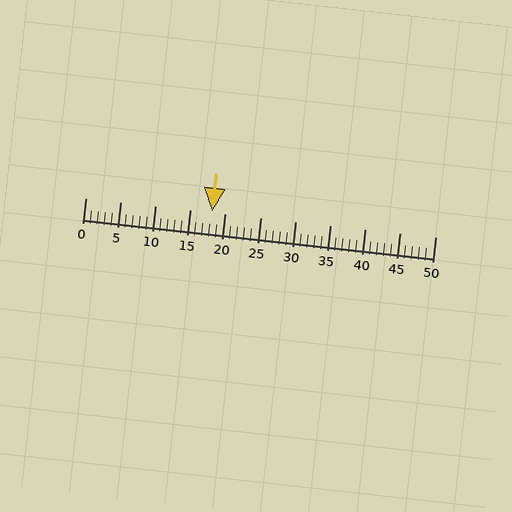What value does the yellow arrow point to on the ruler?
The yellow arrow points to approximately 18.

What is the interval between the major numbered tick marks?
The major tick marks are spaced 5 units apart.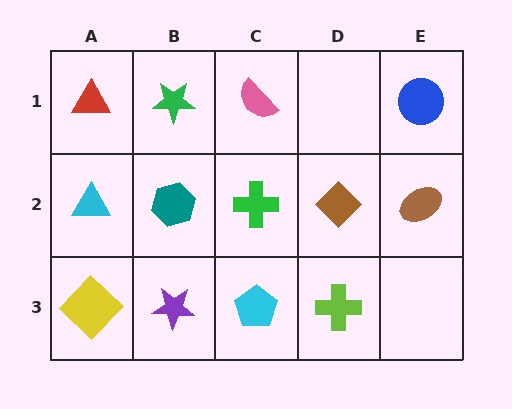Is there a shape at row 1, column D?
No, that cell is empty.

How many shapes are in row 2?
5 shapes.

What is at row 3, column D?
A lime cross.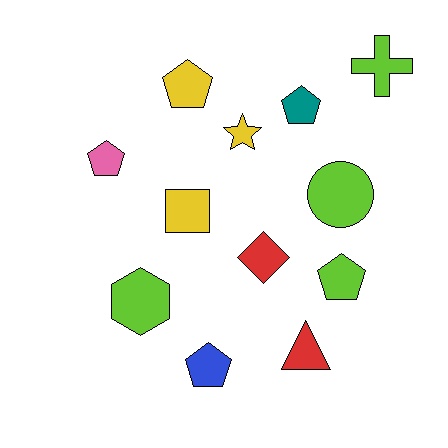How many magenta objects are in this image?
There are no magenta objects.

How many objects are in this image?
There are 12 objects.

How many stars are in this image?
There is 1 star.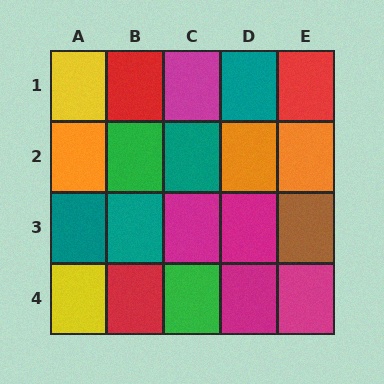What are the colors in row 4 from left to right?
Yellow, red, green, magenta, magenta.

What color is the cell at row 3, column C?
Magenta.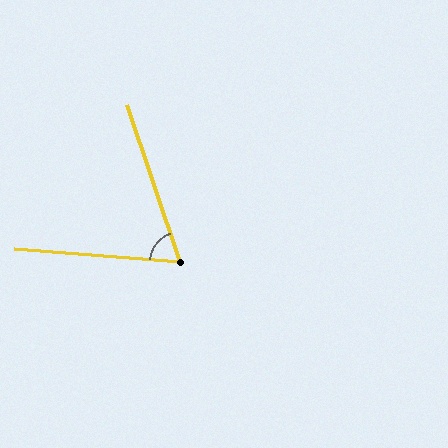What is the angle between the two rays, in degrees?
Approximately 67 degrees.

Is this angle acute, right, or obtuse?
It is acute.